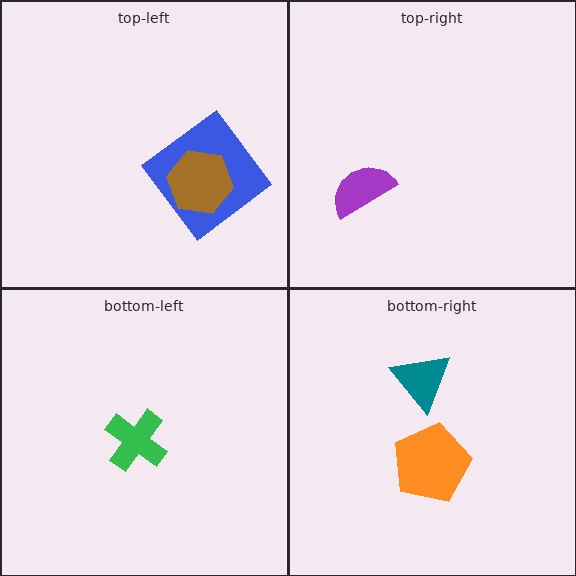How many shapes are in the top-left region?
2.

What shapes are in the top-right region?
The purple semicircle.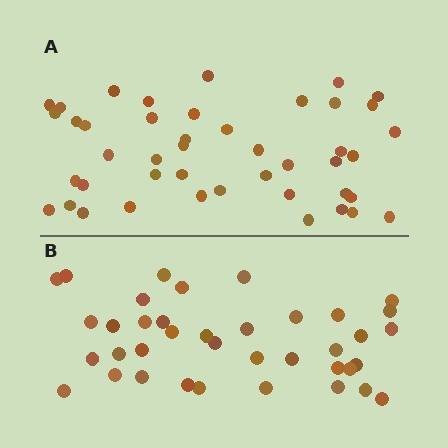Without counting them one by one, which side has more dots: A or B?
Region A (the top region) has more dots.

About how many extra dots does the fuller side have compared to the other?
Region A has about 6 more dots than region B.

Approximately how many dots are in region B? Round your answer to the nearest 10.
About 40 dots. (The exact count is 38, which rounds to 40.)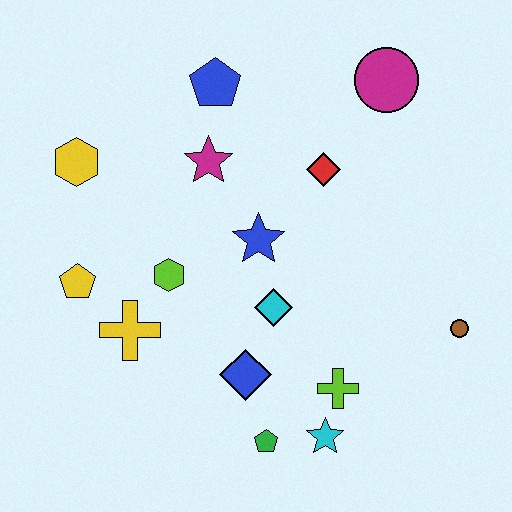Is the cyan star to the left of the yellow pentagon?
No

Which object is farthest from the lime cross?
The yellow hexagon is farthest from the lime cross.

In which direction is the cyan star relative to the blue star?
The cyan star is below the blue star.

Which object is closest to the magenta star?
The blue pentagon is closest to the magenta star.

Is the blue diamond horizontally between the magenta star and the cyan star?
Yes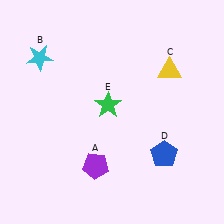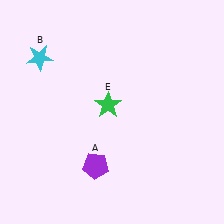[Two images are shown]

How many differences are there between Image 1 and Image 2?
There are 2 differences between the two images.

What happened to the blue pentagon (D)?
The blue pentagon (D) was removed in Image 2. It was in the bottom-right area of Image 1.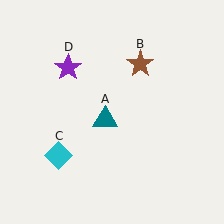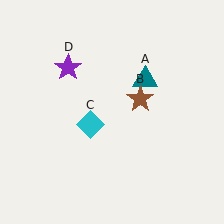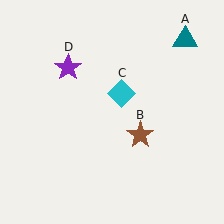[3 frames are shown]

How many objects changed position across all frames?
3 objects changed position: teal triangle (object A), brown star (object B), cyan diamond (object C).